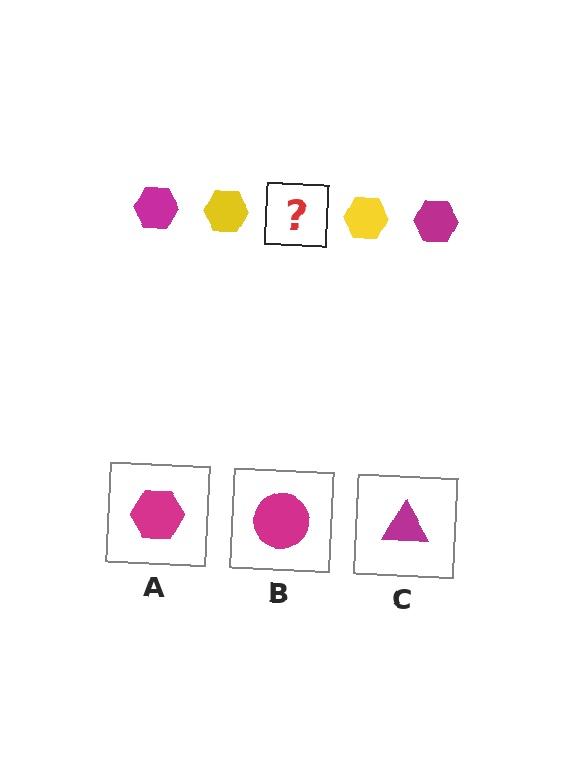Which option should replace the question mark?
Option A.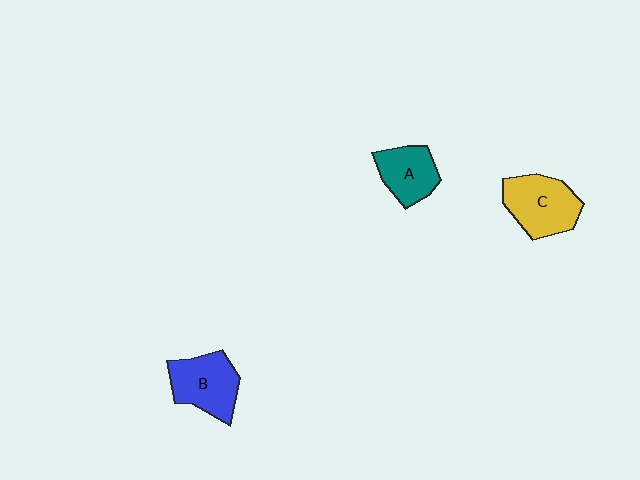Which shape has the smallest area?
Shape A (teal).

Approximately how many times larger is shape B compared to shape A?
Approximately 1.3 times.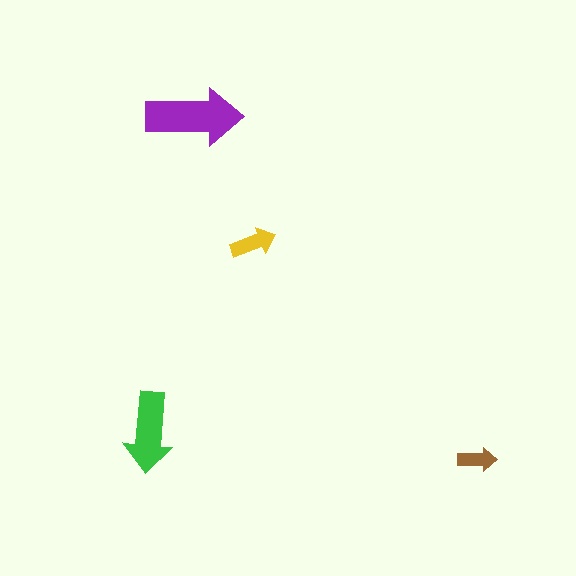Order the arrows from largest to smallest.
the purple one, the green one, the yellow one, the brown one.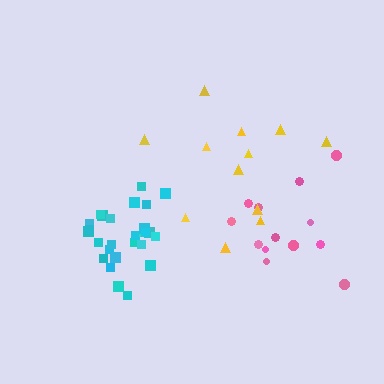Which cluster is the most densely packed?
Cyan.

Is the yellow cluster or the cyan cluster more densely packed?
Cyan.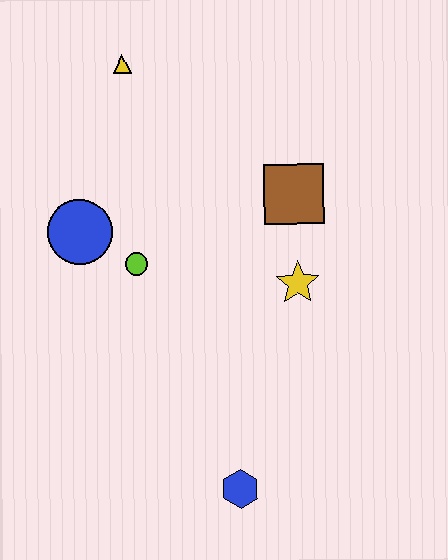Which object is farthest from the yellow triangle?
The blue hexagon is farthest from the yellow triangle.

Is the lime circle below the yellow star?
No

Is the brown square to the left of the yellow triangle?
No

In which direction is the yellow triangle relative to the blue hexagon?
The yellow triangle is above the blue hexagon.